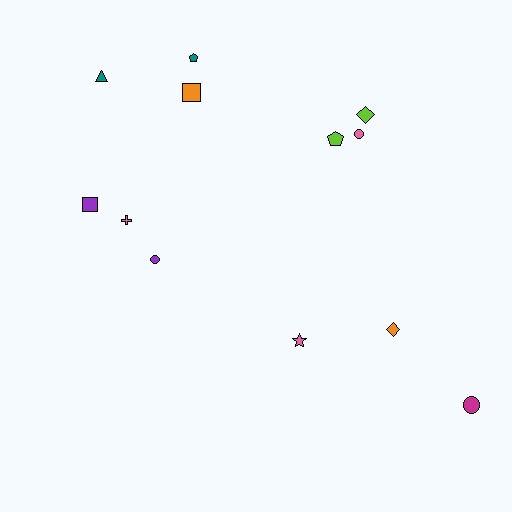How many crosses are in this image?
There is 1 cross.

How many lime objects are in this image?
There are 2 lime objects.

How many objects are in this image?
There are 12 objects.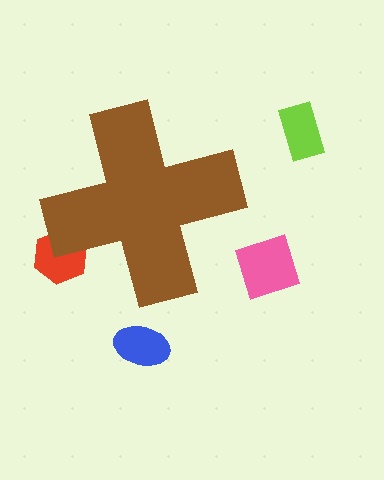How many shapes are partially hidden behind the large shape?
1 shape is partially hidden.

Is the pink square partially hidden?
No, the pink square is fully visible.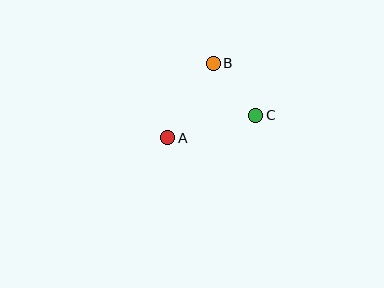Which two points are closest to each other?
Points B and C are closest to each other.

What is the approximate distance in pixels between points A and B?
The distance between A and B is approximately 87 pixels.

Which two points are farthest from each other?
Points A and C are farthest from each other.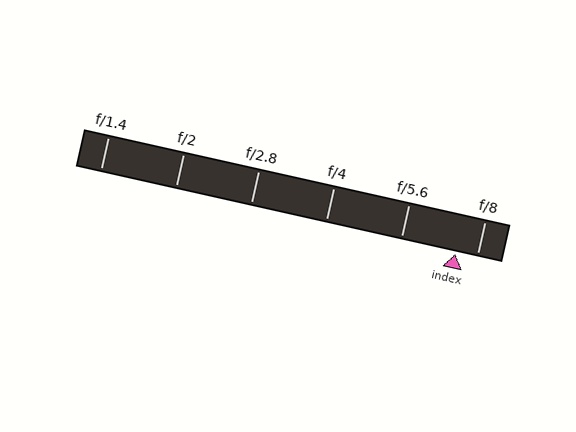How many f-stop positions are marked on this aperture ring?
There are 6 f-stop positions marked.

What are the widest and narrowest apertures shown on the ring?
The widest aperture shown is f/1.4 and the narrowest is f/8.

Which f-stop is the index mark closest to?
The index mark is closest to f/8.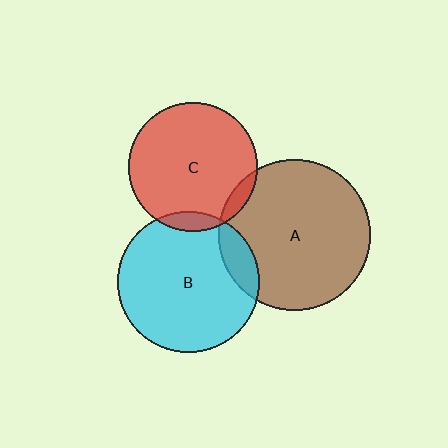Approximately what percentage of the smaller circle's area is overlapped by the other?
Approximately 5%.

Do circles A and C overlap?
Yes.